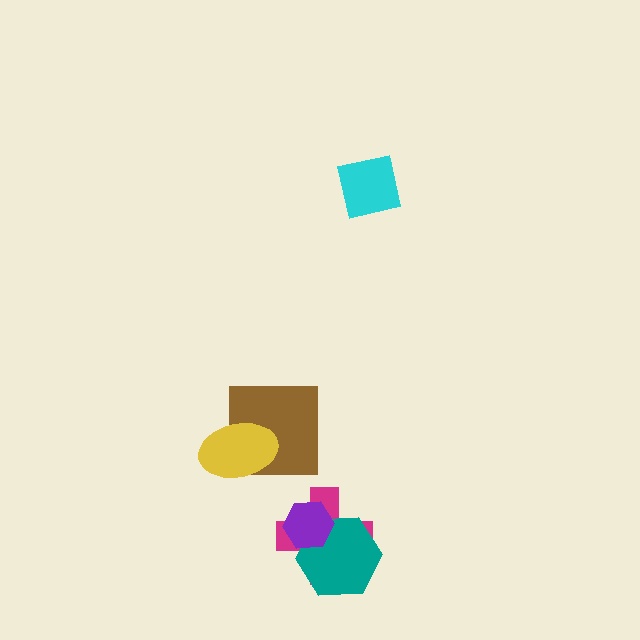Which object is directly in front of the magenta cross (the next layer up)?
The teal hexagon is directly in front of the magenta cross.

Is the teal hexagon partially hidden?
Yes, it is partially covered by another shape.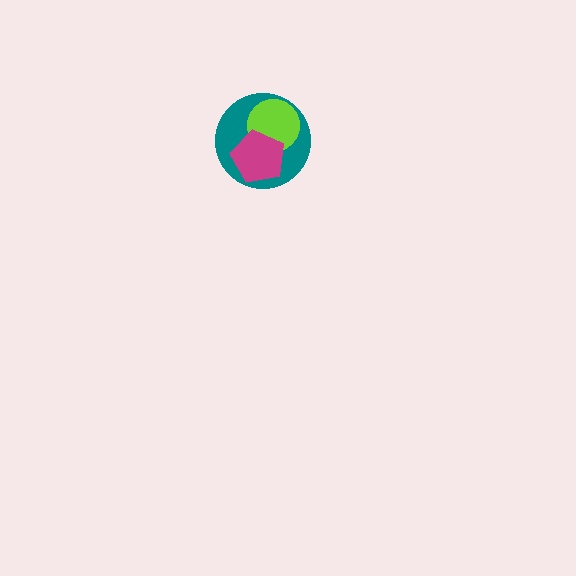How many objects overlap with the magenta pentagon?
2 objects overlap with the magenta pentagon.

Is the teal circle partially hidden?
Yes, it is partially covered by another shape.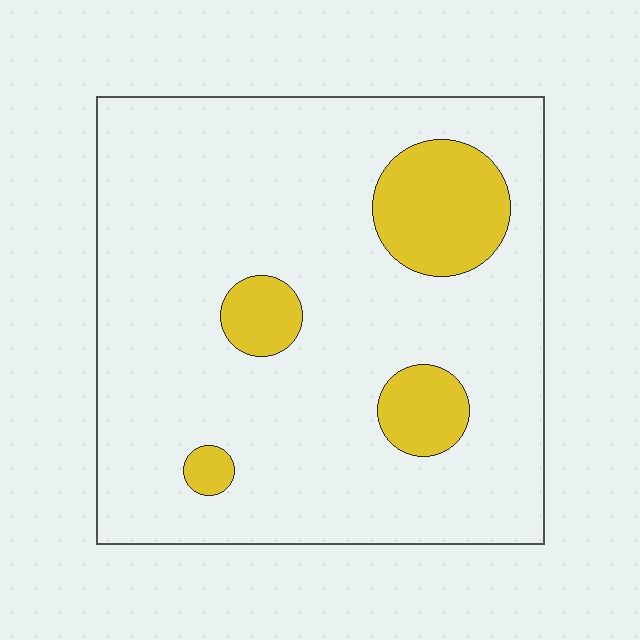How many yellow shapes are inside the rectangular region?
4.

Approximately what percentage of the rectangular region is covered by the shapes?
Approximately 15%.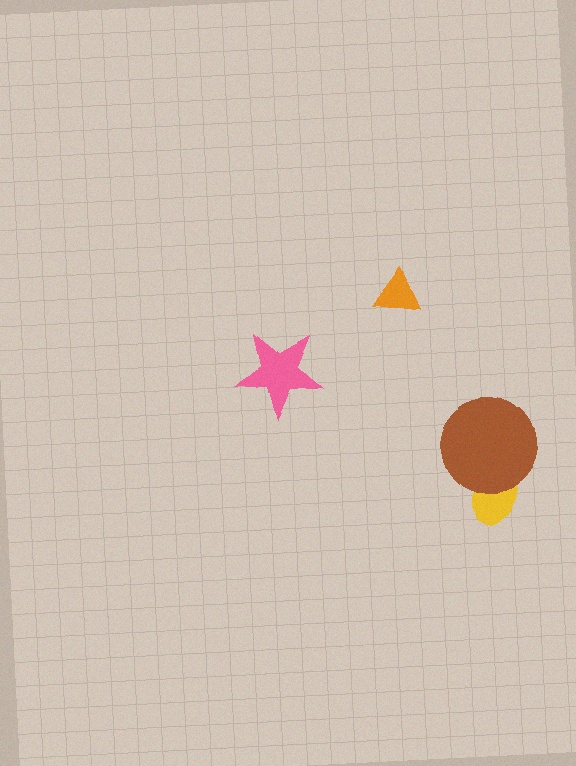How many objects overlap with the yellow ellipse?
1 object overlaps with the yellow ellipse.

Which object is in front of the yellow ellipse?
The brown circle is in front of the yellow ellipse.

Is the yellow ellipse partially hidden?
Yes, it is partially covered by another shape.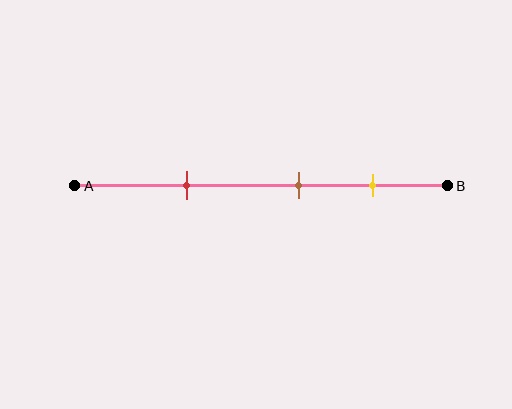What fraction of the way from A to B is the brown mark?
The brown mark is approximately 60% (0.6) of the way from A to B.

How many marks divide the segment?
There are 3 marks dividing the segment.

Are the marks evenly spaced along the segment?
Yes, the marks are approximately evenly spaced.